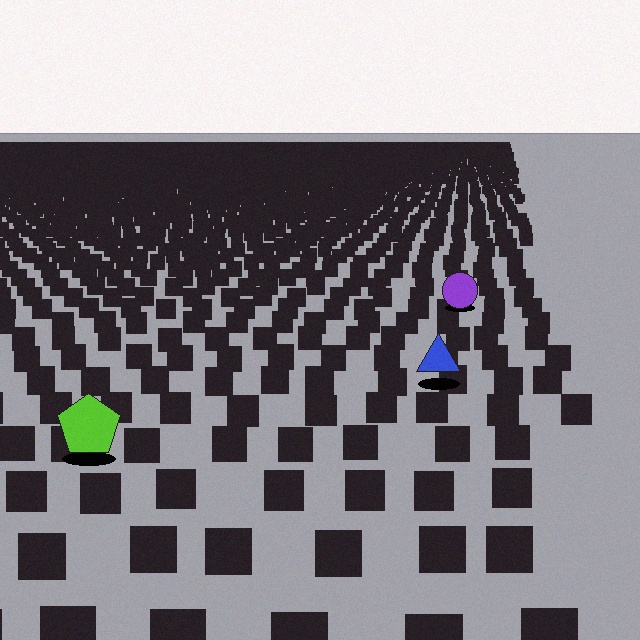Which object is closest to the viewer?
The lime pentagon is closest. The texture marks near it are larger and more spread out.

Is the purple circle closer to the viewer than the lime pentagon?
No. The lime pentagon is closer — you can tell from the texture gradient: the ground texture is coarser near it.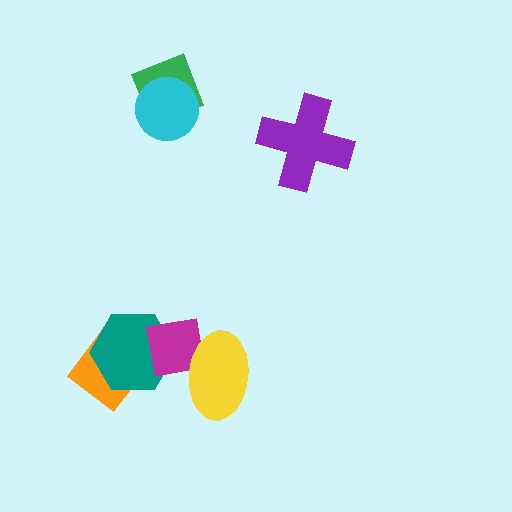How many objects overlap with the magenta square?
2 objects overlap with the magenta square.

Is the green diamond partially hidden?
Yes, it is partially covered by another shape.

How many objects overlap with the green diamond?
1 object overlaps with the green diamond.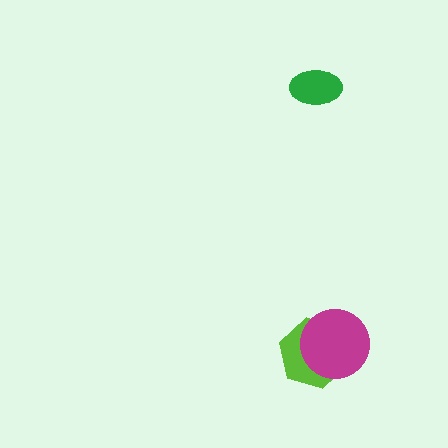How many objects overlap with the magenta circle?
1 object overlaps with the magenta circle.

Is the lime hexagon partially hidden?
Yes, it is partially covered by another shape.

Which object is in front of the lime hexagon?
The magenta circle is in front of the lime hexagon.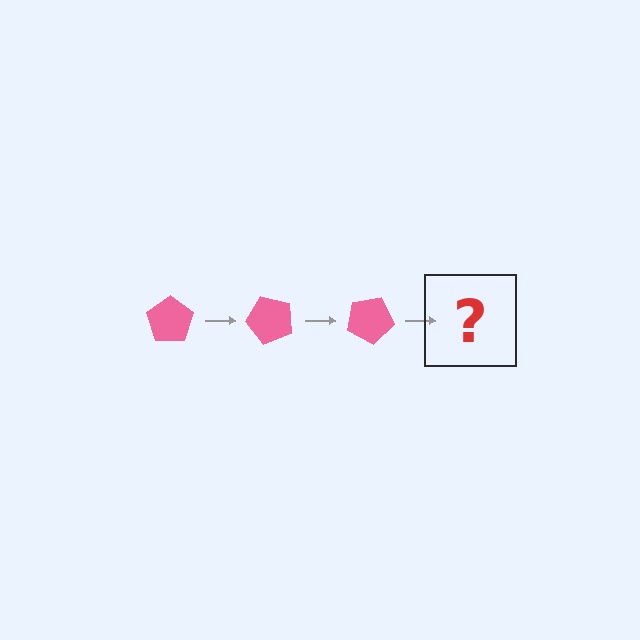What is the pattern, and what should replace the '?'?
The pattern is that the pentagon rotates 50 degrees each step. The '?' should be a pink pentagon rotated 150 degrees.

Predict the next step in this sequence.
The next step is a pink pentagon rotated 150 degrees.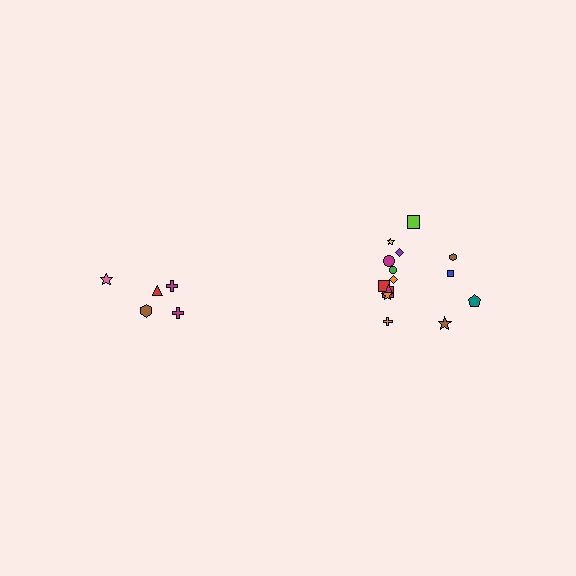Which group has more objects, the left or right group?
The right group.